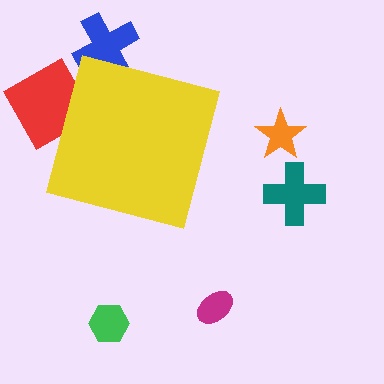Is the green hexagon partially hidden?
No, the green hexagon is fully visible.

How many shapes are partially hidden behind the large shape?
2 shapes are partially hidden.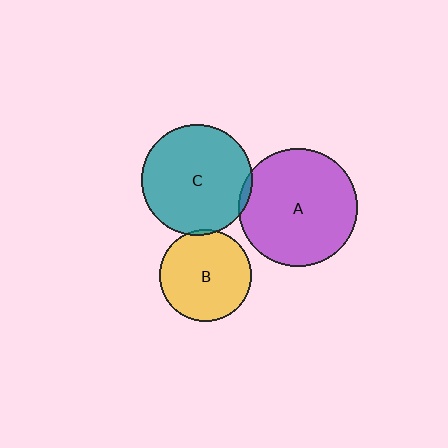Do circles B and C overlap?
Yes.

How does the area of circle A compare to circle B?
Approximately 1.7 times.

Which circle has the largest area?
Circle A (purple).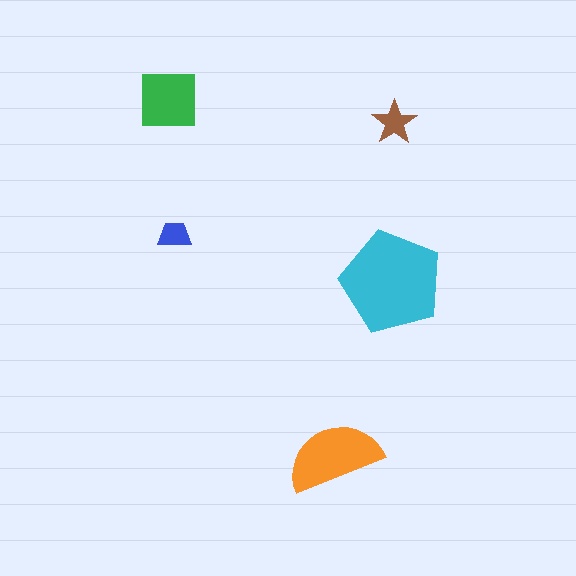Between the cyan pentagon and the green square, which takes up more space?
The cyan pentagon.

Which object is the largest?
The cyan pentagon.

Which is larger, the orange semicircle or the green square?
The orange semicircle.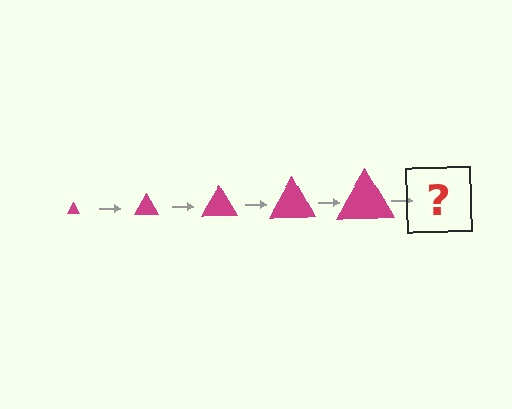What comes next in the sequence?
The next element should be a magenta triangle, larger than the previous one.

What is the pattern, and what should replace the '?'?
The pattern is that the triangle gets progressively larger each step. The '?' should be a magenta triangle, larger than the previous one.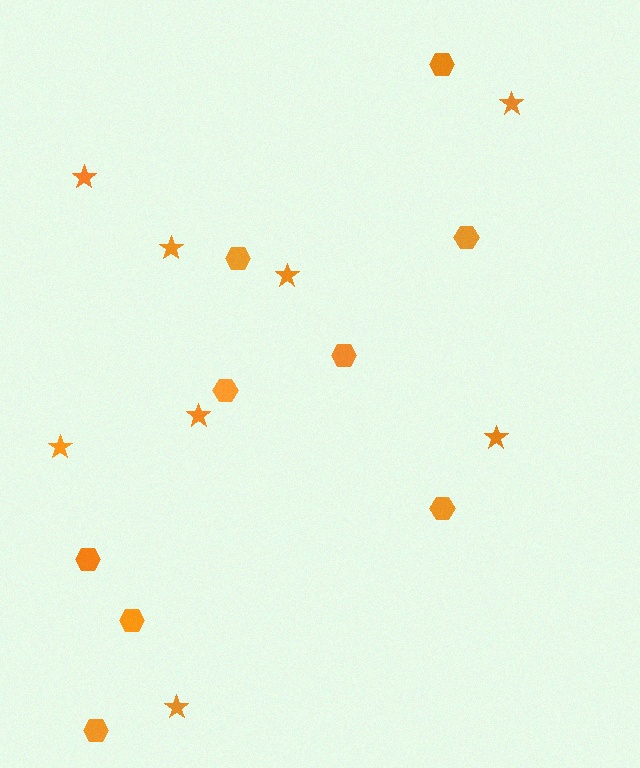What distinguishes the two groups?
There are 2 groups: one group of hexagons (9) and one group of stars (8).